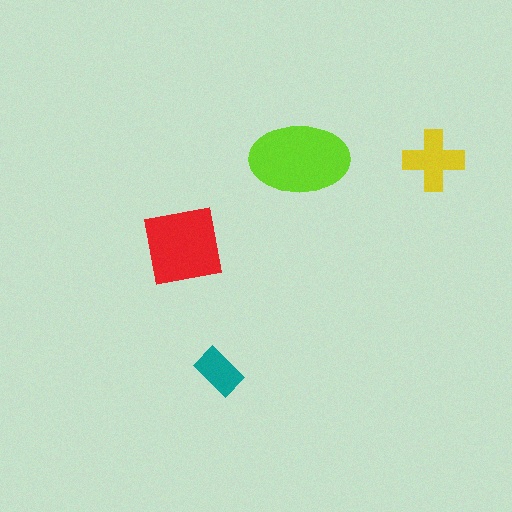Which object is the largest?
The lime ellipse.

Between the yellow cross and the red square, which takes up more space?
The red square.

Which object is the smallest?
The teal rectangle.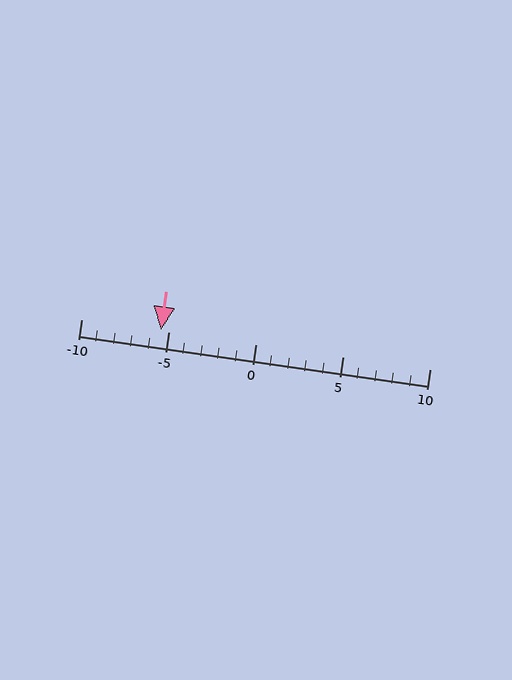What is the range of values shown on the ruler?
The ruler shows values from -10 to 10.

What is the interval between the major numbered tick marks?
The major tick marks are spaced 5 units apart.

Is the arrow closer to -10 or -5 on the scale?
The arrow is closer to -5.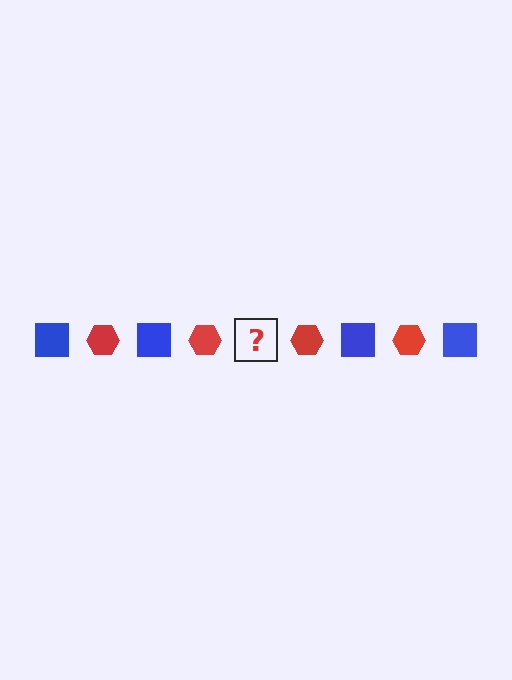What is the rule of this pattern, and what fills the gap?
The rule is that the pattern alternates between blue square and red hexagon. The gap should be filled with a blue square.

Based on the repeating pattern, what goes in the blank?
The blank should be a blue square.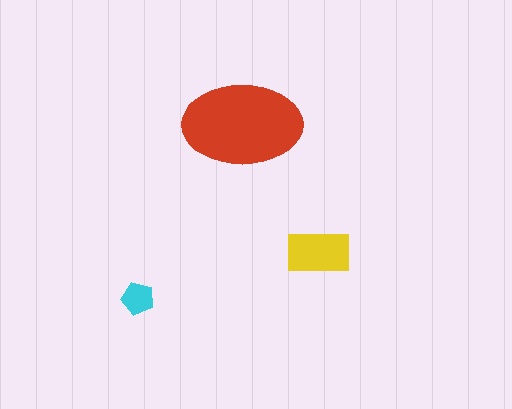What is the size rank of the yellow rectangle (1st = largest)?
2nd.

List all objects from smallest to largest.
The cyan pentagon, the yellow rectangle, the red ellipse.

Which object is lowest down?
The cyan pentagon is bottommost.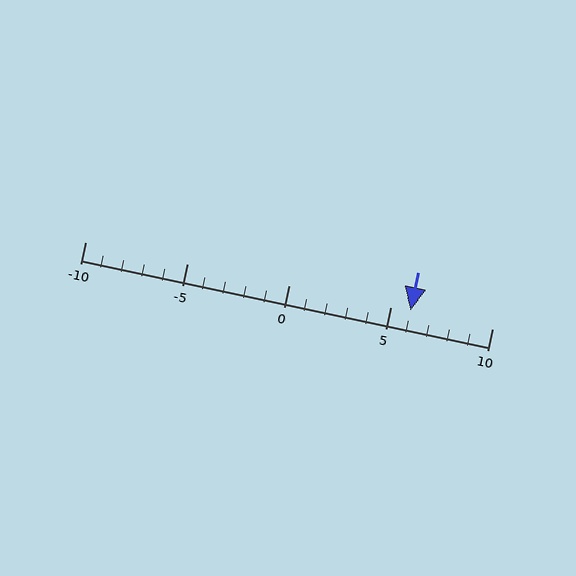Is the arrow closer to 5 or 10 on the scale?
The arrow is closer to 5.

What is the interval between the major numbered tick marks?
The major tick marks are spaced 5 units apart.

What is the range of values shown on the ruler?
The ruler shows values from -10 to 10.